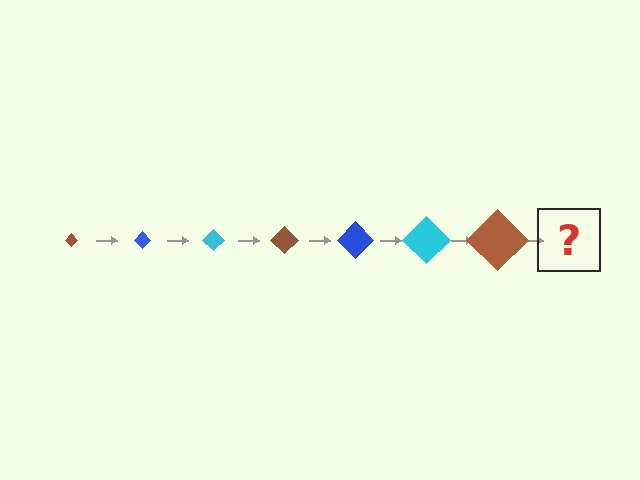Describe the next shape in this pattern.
It should be a blue diamond, larger than the previous one.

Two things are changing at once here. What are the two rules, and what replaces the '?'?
The two rules are that the diamond grows larger each step and the color cycles through brown, blue, and cyan. The '?' should be a blue diamond, larger than the previous one.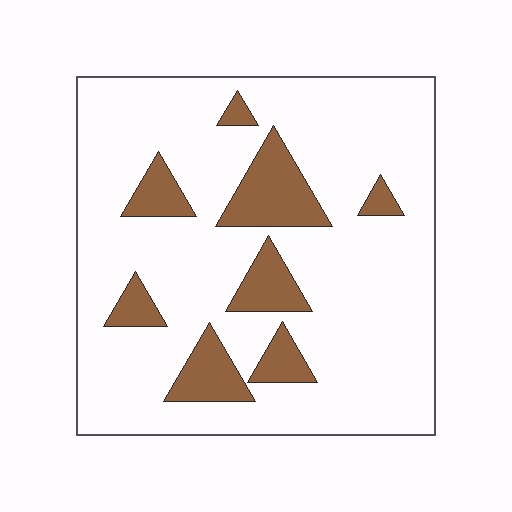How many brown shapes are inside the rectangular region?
8.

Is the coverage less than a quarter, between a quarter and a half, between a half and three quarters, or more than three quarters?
Less than a quarter.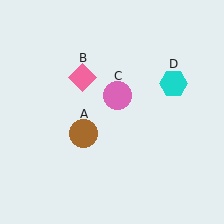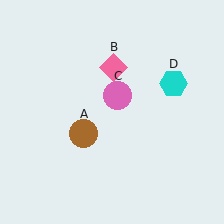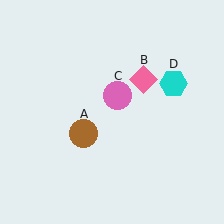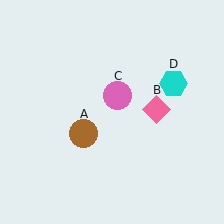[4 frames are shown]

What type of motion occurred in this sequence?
The pink diamond (object B) rotated clockwise around the center of the scene.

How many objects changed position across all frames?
1 object changed position: pink diamond (object B).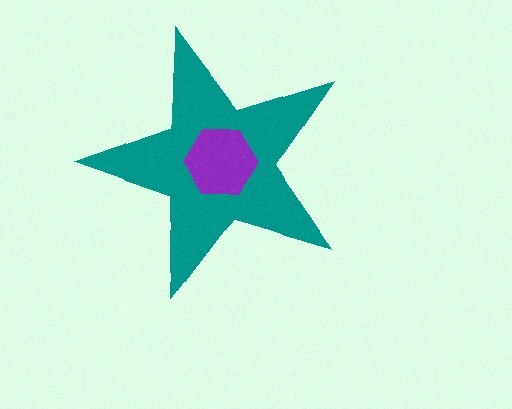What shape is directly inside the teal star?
The purple hexagon.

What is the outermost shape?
The teal star.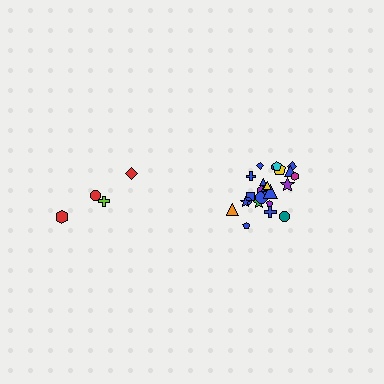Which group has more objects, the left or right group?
The right group.